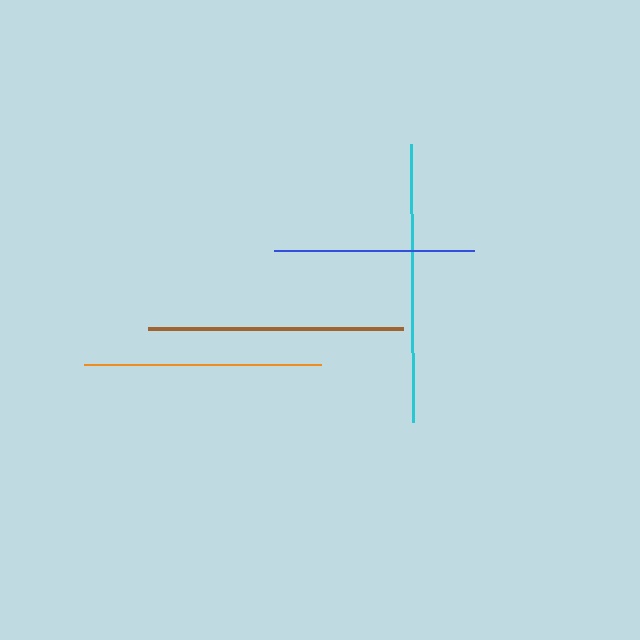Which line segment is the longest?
The cyan line is the longest at approximately 278 pixels.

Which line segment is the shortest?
The blue line is the shortest at approximately 200 pixels.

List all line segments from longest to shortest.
From longest to shortest: cyan, brown, orange, blue.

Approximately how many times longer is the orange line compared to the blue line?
The orange line is approximately 1.2 times the length of the blue line.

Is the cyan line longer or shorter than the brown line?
The cyan line is longer than the brown line.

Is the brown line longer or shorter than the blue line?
The brown line is longer than the blue line.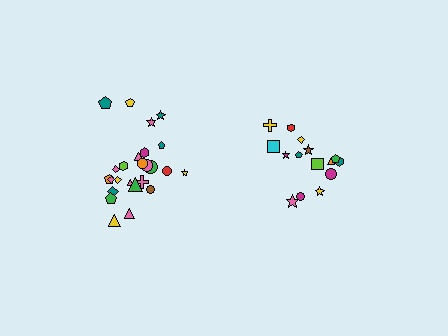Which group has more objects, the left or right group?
The left group.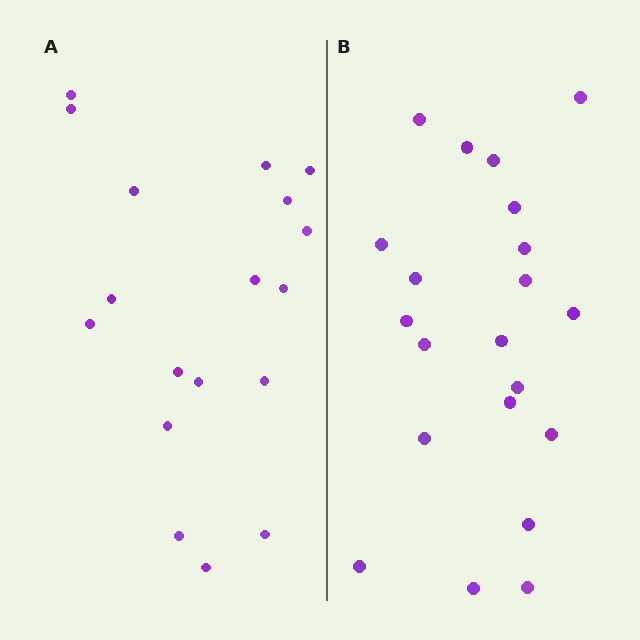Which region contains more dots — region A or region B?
Region B (the right region) has more dots.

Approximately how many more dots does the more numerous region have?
Region B has just a few more — roughly 2 or 3 more dots than region A.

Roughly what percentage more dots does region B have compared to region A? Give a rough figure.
About 15% more.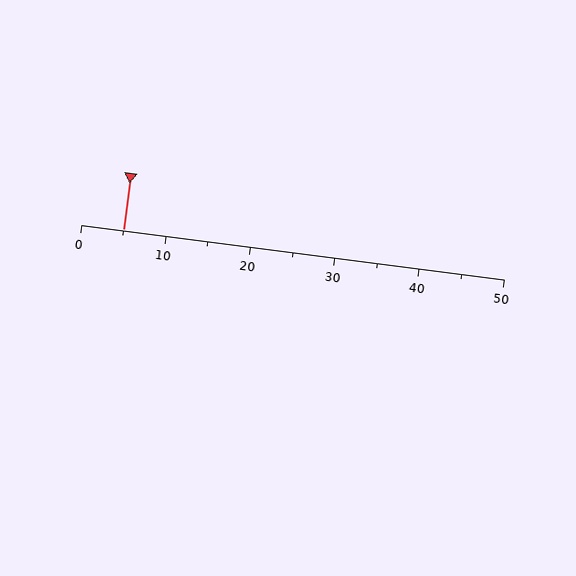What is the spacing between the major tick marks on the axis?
The major ticks are spaced 10 apart.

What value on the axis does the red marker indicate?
The marker indicates approximately 5.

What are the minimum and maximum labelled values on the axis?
The axis runs from 0 to 50.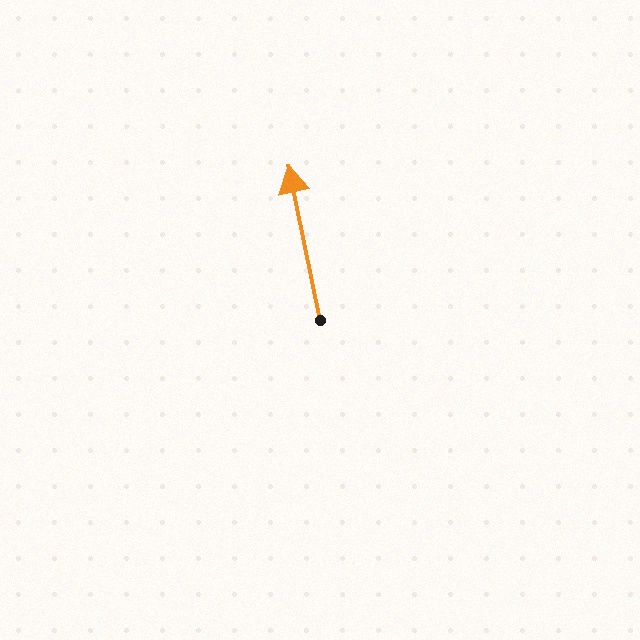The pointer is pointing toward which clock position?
Roughly 12 o'clock.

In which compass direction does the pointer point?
North.